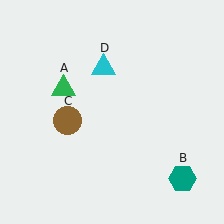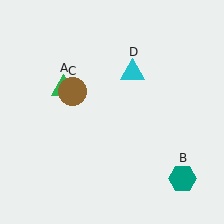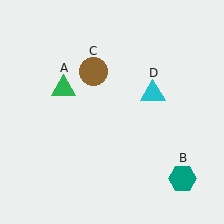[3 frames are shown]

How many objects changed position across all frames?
2 objects changed position: brown circle (object C), cyan triangle (object D).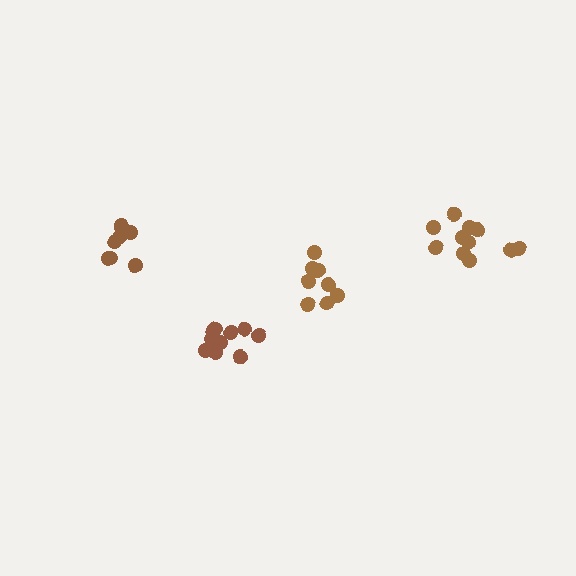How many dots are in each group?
Group 1: 8 dots, Group 2: 11 dots, Group 3: 12 dots, Group 4: 8 dots (39 total).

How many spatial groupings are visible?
There are 4 spatial groupings.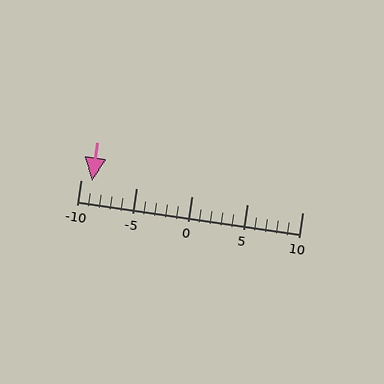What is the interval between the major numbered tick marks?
The major tick marks are spaced 5 units apart.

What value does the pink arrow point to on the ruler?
The pink arrow points to approximately -9.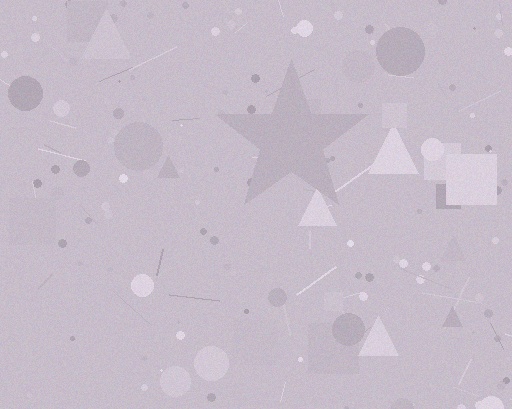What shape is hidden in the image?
A star is hidden in the image.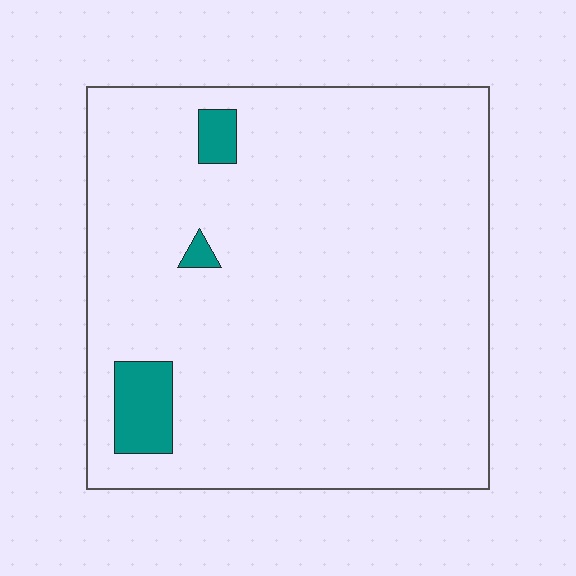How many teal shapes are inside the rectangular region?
3.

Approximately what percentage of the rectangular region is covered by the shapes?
Approximately 5%.